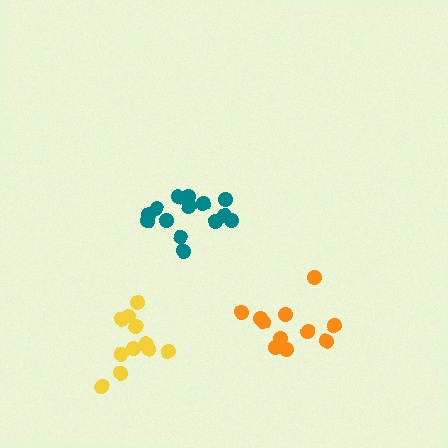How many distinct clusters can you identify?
There are 3 distinct clusters.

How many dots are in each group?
Group 1: 11 dots, Group 2: 14 dots, Group 3: 11 dots (36 total).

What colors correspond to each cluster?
The clusters are colored: orange, teal, yellow.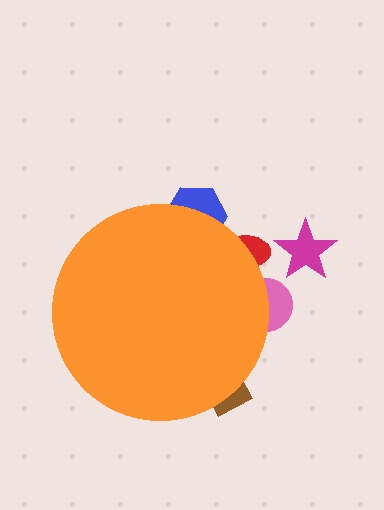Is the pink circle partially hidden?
Yes, the pink circle is partially hidden behind the orange circle.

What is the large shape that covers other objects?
An orange circle.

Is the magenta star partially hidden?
No, the magenta star is fully visible.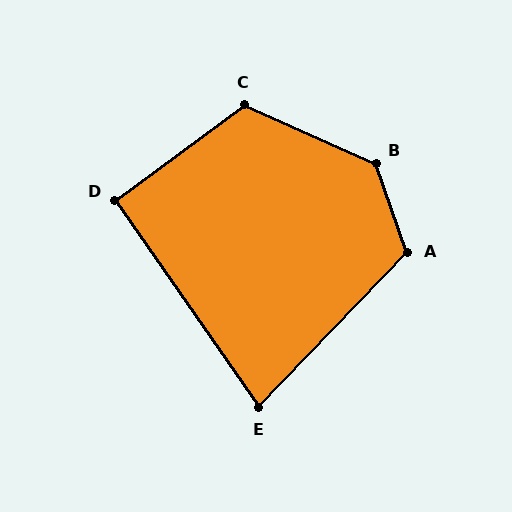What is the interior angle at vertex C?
Approximately 119 degrees (obtuse).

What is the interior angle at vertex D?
Approximately 92 degrees (approximately right).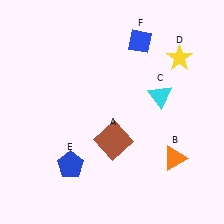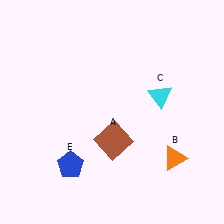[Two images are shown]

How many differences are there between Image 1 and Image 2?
There are 2 differences between the two images.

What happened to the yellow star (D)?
The yellow star (D) was removed in Image 2. It was in the top-right area of Image 1.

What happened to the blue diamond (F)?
The blue diamond (F) was removed in Image 2. It was in the top-right area of Image 1.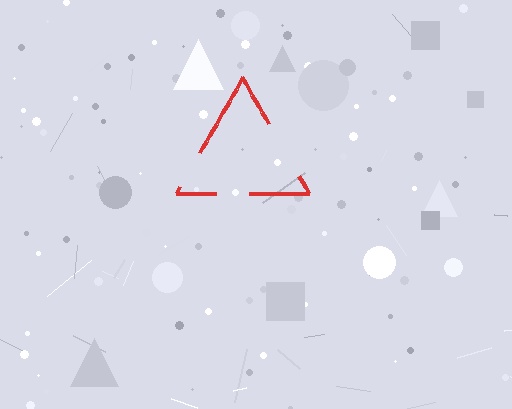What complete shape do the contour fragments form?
The contour fragments form a triangle.